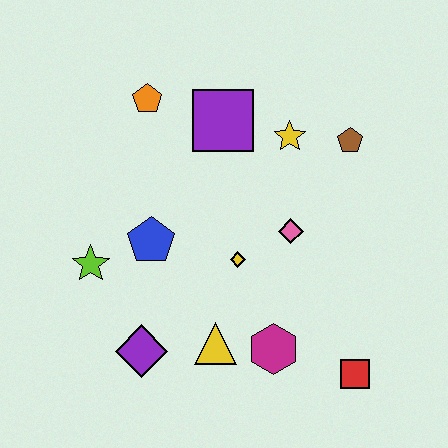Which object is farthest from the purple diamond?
The brown pentagon is farthest from the purple diamond.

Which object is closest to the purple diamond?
The yellow triangle is closest to the purple diamond.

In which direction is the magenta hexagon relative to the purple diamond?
The magenta hexagon is to the right of the purple diamond.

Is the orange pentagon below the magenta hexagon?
No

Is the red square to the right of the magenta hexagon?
Yes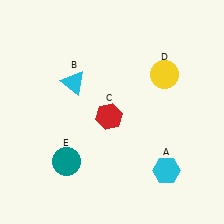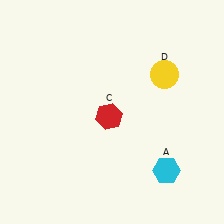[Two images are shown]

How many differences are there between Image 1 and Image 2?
There are 2 differences between the two images.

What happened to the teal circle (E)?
The teal circle (E) was removed in Image 2. It was in the bottom-left area of Image 1.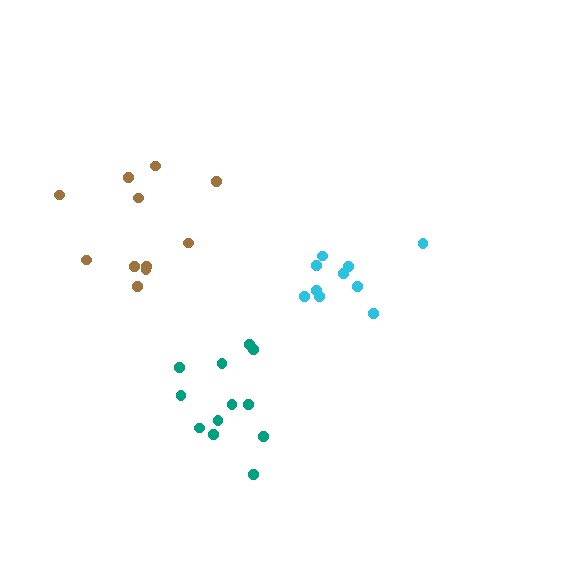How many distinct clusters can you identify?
There are 3 distinct clusters.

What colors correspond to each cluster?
The clusters are colored: teal, brown, cyan.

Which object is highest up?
The brown cluster is topmost.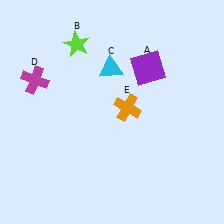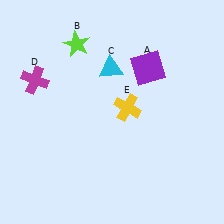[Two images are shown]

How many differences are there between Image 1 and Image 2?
There is 1 difference between the two images.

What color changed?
The cross (E) changed from orange in Image 1 to yellow in Image 2.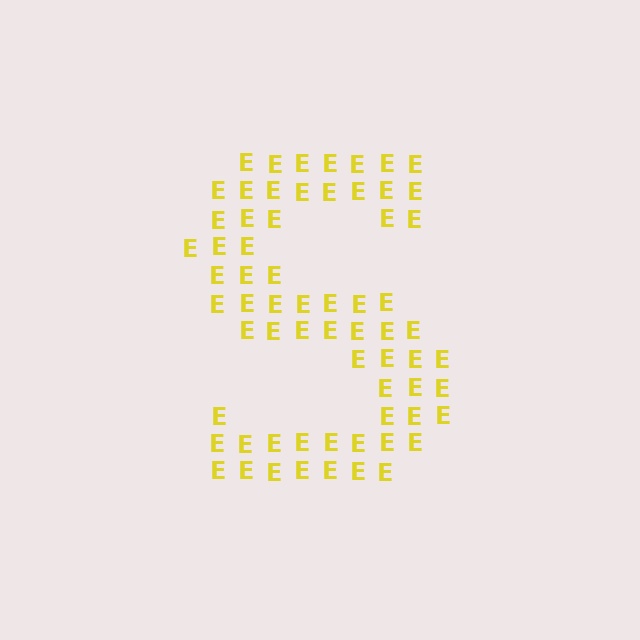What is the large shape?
The large shape is the letter S.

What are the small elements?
The small elements are letter E's.